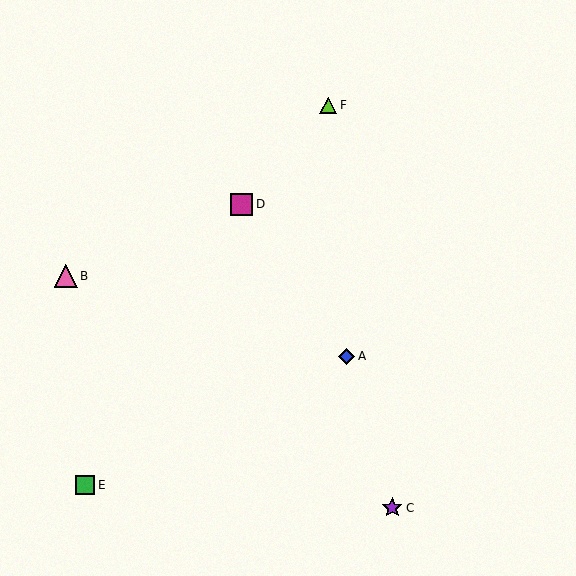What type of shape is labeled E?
Shape E is a green square.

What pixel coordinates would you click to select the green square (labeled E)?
Click at (85, 485) to select the green square E.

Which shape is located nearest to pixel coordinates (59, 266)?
The pink triangle (labeled B) at (66, 276) is nearest to that location.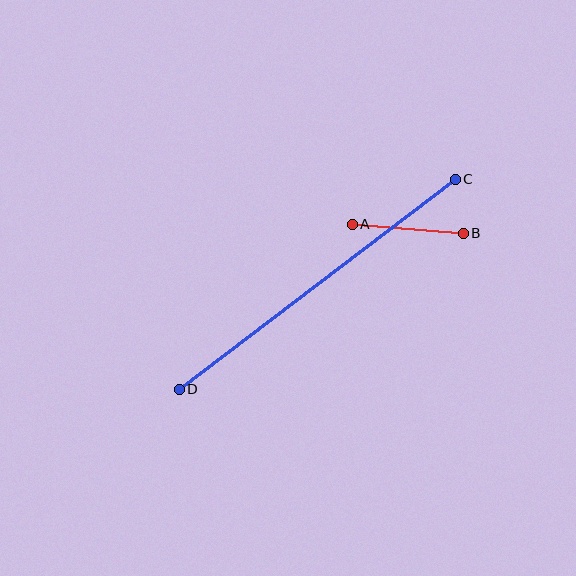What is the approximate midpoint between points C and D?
The midpoint is at approximately (317, 284) pixels.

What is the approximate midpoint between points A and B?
The midpoint is at approximately (408, 229) pixels.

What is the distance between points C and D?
The distance is approximately 347 pixels.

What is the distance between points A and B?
The distance is approximately 111 pixels.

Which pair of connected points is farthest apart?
Points C and D are farthest apart.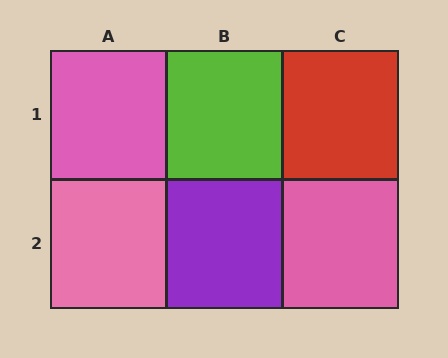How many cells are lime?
1 cell is lime.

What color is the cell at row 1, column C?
Red.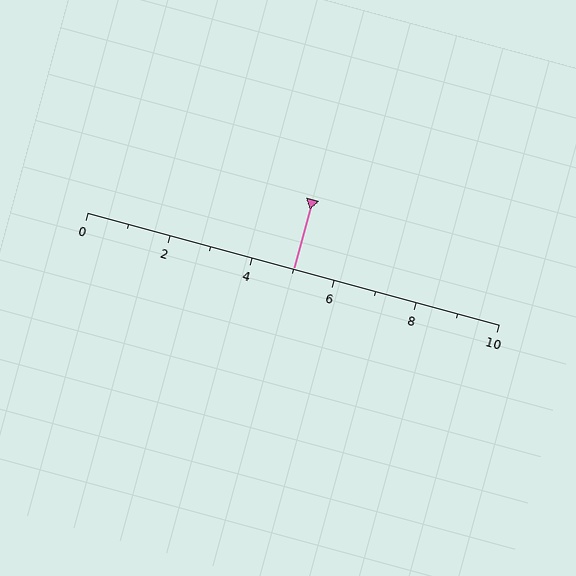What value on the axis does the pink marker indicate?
The marker indicates approximately 5.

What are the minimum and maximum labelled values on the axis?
The axis runs from 0 to 10.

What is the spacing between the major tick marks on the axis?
The major ticks are spaced 2 apart.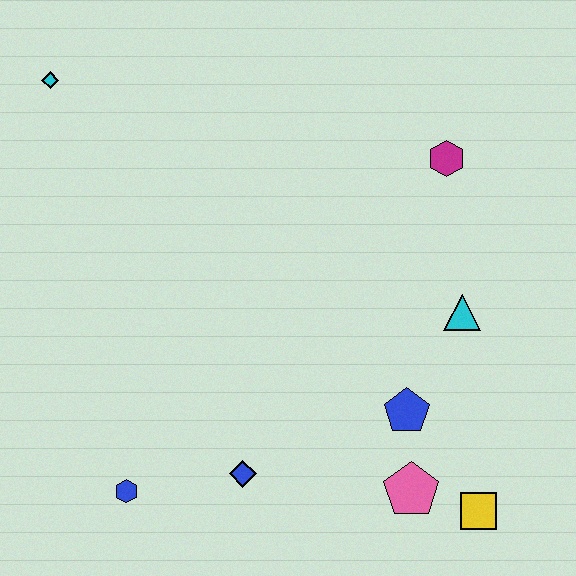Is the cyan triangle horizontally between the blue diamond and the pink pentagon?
No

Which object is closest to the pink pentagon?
The yellow square is closest to the pink pentagon.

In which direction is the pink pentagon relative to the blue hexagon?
The pink pentagon is to the right of the blue hexagon.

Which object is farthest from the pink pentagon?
The cyan diamond is farthest from the pink pentagon.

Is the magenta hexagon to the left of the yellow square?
Yes